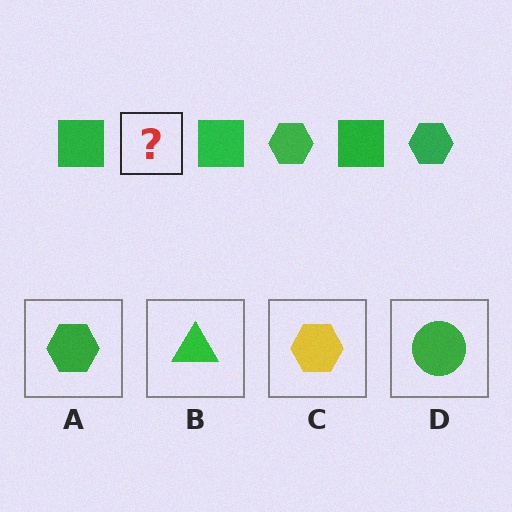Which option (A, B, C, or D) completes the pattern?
A.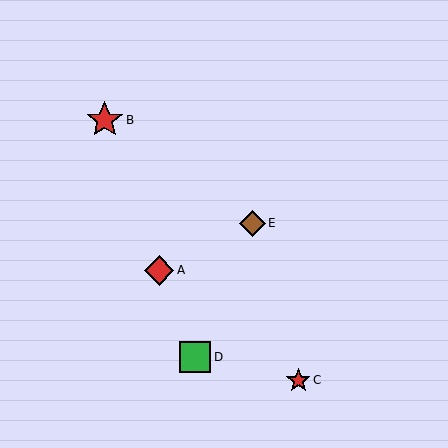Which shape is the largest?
The red star (labeled B) is the largest.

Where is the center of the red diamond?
The center of the red diamond is at (159, 270).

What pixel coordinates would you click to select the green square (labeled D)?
Click at (195, 357) to select the green square D.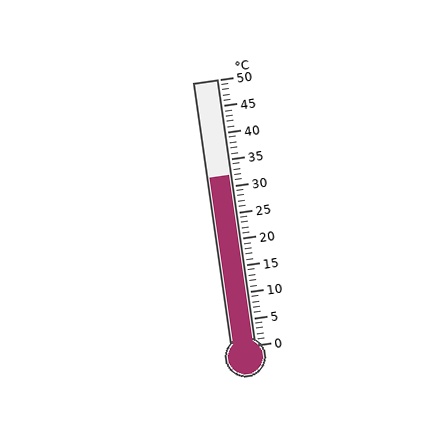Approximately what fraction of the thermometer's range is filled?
The thermometer is filled to approximately 65% of its range.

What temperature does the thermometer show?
The thermometer shows approximately 32°C.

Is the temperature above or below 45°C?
The temperature is below 45°C.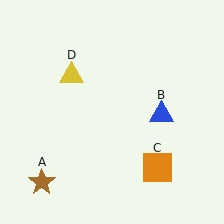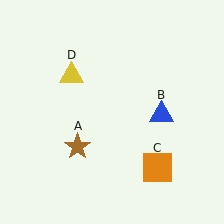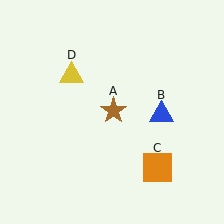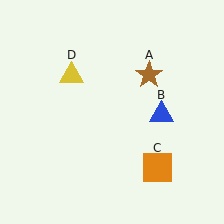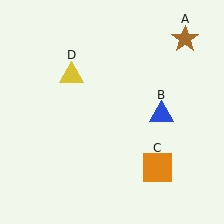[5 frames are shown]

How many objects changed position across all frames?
1 object changed position: brown star (object A).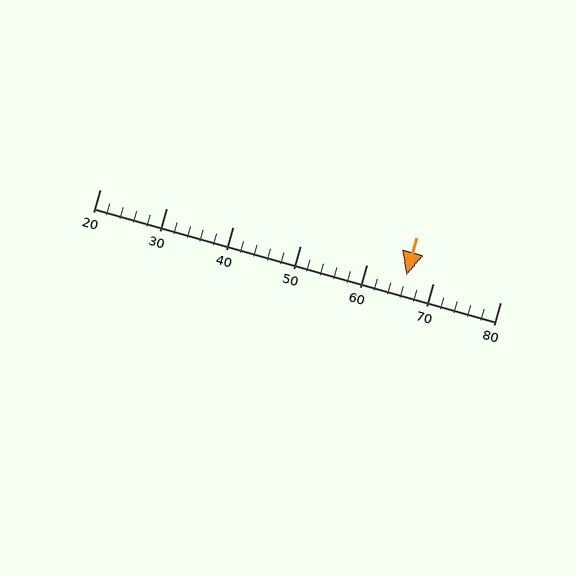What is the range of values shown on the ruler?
The ruler shows values from 20 to 80.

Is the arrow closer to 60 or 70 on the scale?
The arrow is closer to 70.